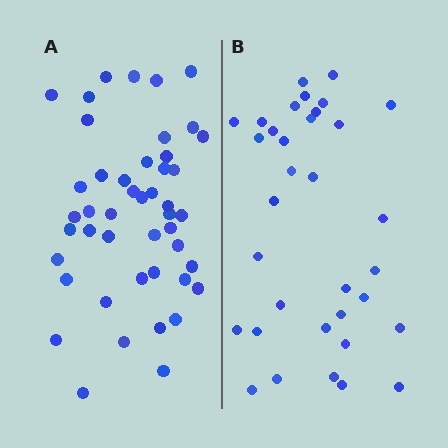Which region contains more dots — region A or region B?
Region A (the left region) has more dots.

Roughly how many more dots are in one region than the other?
Region A has roughly 12 or so more dots than region B.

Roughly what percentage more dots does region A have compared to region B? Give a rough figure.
About 35% more.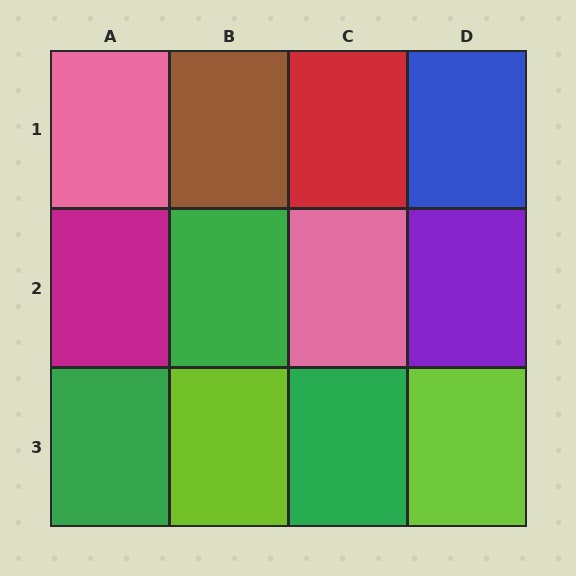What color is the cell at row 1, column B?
Brown.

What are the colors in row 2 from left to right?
Magenta, green, pink, purple.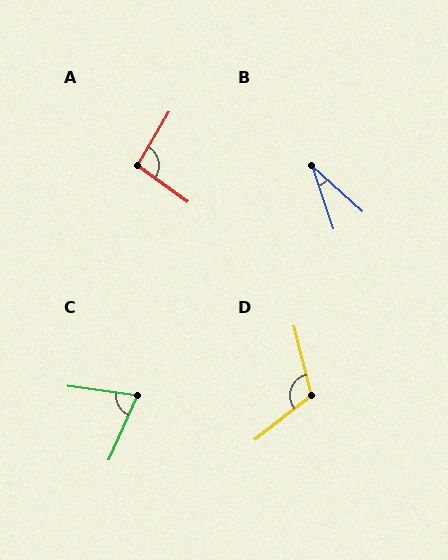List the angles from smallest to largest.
B (29°), C (74°), A (96°), D (114°).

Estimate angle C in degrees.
Approximately 74 degrees.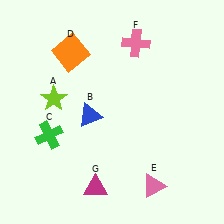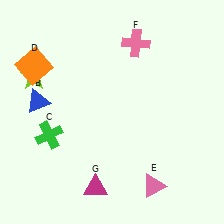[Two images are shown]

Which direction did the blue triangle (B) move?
The blue triangle (B) moved left.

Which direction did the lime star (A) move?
The lime star (A) moved up.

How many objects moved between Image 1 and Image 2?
3 objects moved between the two images.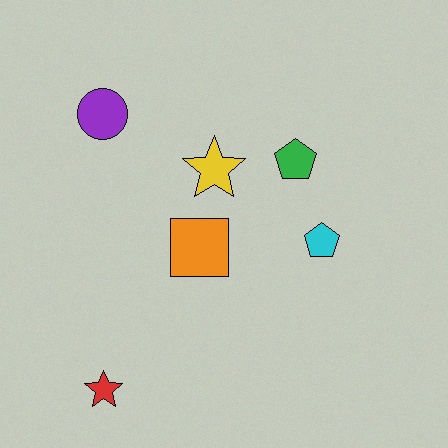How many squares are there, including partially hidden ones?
There is 1 square.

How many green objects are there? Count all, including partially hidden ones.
There is 1 green object.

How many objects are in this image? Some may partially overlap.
There are 6 objects.